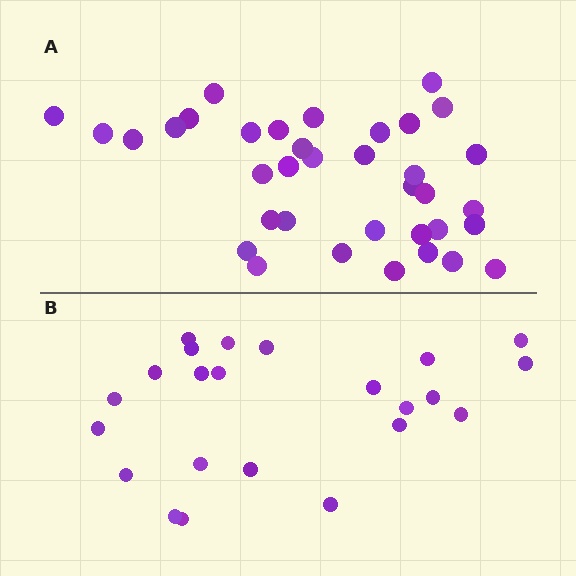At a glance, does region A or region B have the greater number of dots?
Region A (the top region) has more dots.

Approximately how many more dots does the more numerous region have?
Region A has approximately 15 more dots than region B.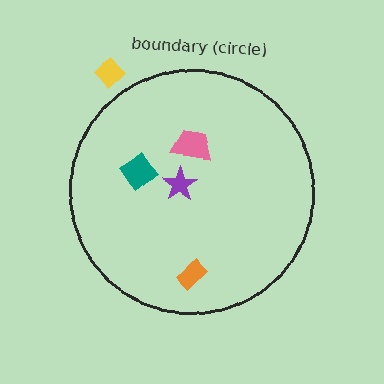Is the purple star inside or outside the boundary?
Inside.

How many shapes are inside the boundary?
4 inside, 1 outside.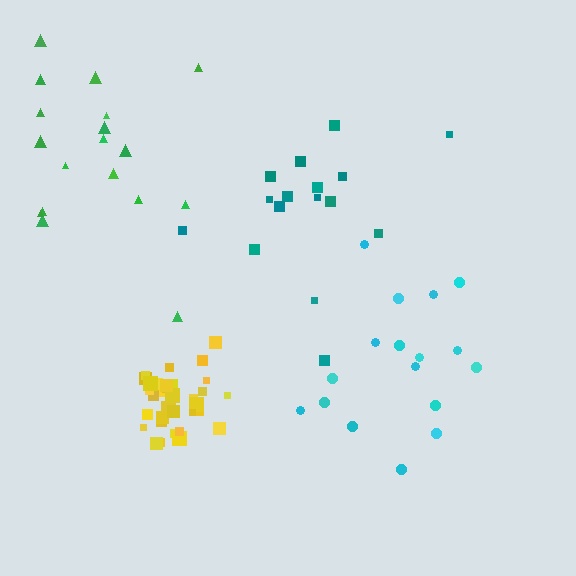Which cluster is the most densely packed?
Yellow.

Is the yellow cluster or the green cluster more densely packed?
Yellow.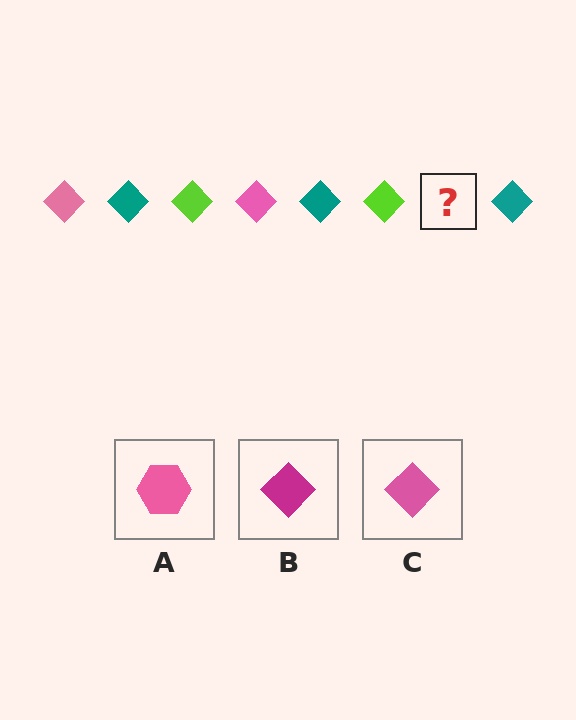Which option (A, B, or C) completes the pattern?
C.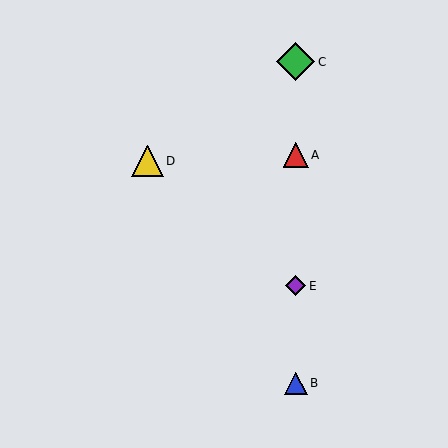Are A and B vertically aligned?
Yes, both are at x≈296.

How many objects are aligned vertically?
4 objects (A, B, C, E) are aligned vertically.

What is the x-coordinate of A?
Object A is at x≈296.